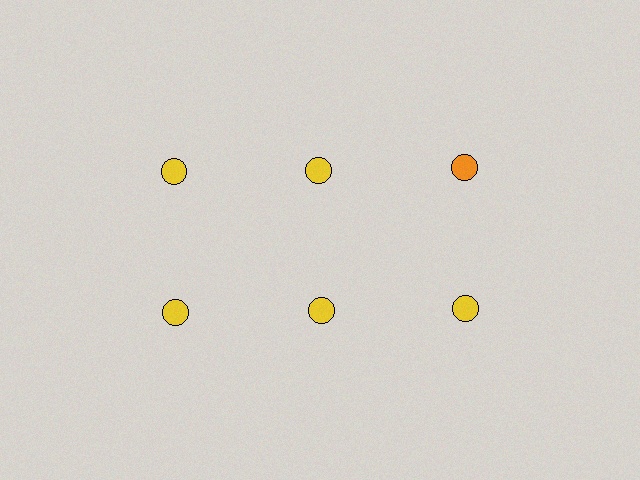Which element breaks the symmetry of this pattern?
The orange circle in the top row, center column breaks the symmetry. All other shapes are yellow circles.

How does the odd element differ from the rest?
It has a different color: orange instead of yellow.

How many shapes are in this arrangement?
There are 6 shapes arranged in a grid pattern.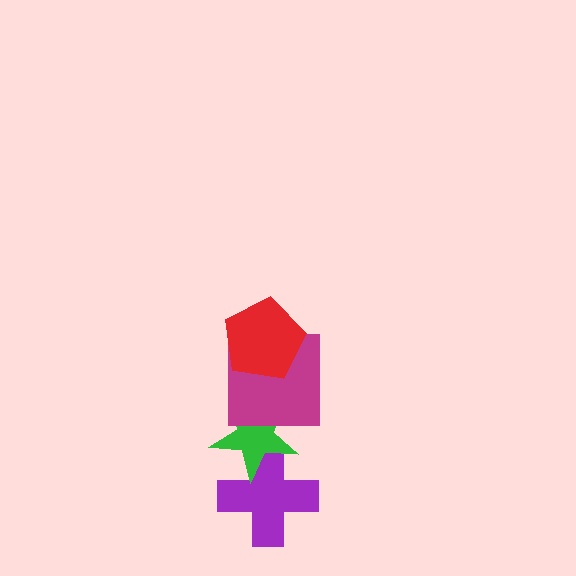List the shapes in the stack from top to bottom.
From top to bottom: the red pentagon, the magenta square, the green star, the purple cross.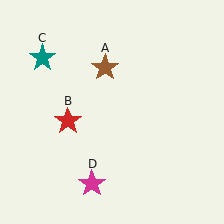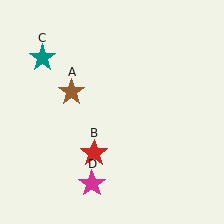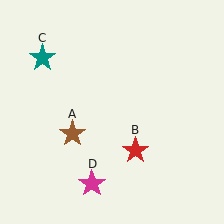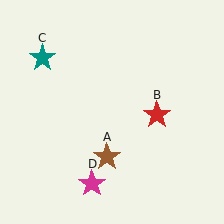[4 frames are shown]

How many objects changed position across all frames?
2 objects changed position: brown star (object A), red star (object B).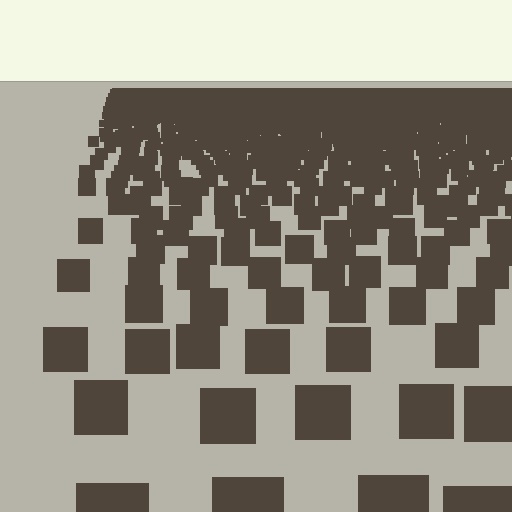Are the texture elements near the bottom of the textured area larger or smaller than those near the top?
Larger. Near the bottom, elements are closer to the viewer and appear at a bigger on-screen size.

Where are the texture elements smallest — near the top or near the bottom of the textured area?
Near the top.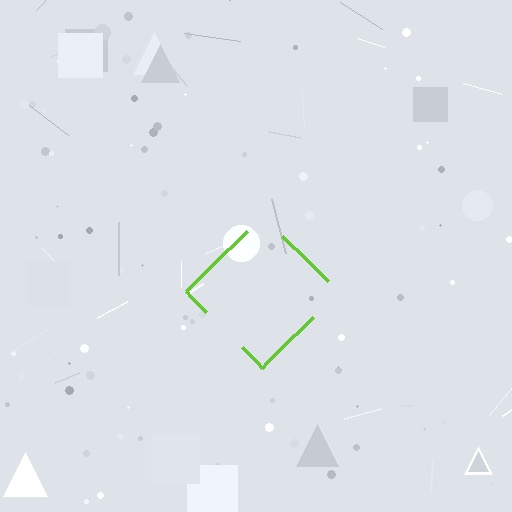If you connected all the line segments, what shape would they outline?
They would outline a diamond.